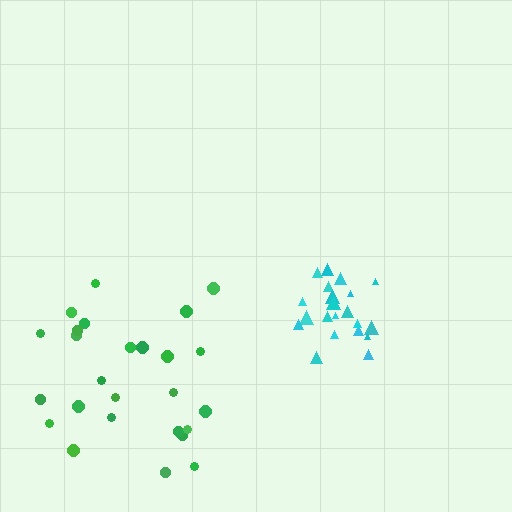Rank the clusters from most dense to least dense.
cyan, green.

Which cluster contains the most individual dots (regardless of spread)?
Green (27).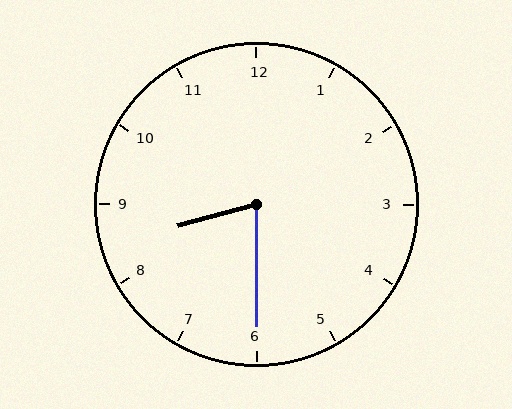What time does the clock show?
8:30.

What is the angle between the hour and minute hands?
Approximately 75 degrees.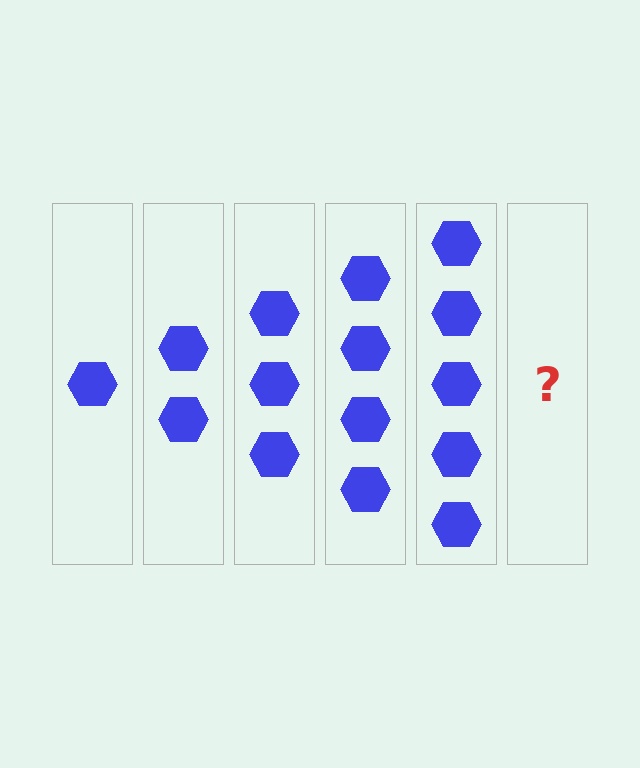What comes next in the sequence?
The next element should be 6 hexagons.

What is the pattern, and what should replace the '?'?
The pattern is that each step adds one more hexagon. The '?' should be 6 hexagons.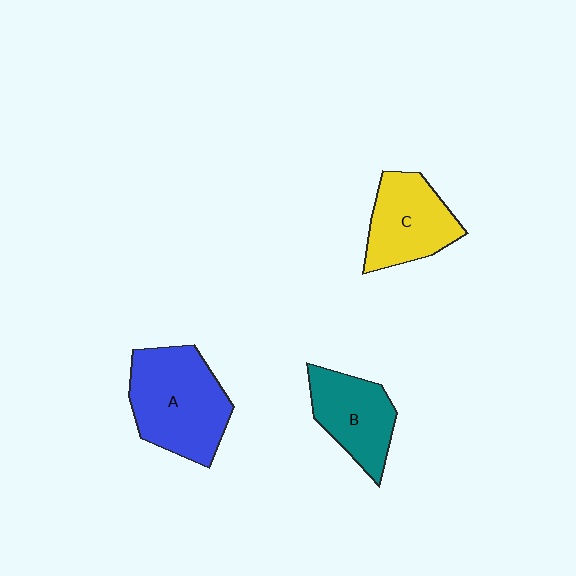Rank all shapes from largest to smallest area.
From largest to smallest: A (blue), C (yellow), B (teal).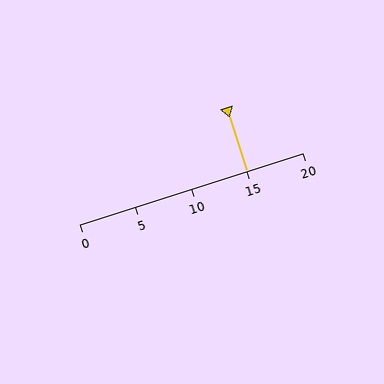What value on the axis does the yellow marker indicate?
The marker indicates approximately 15.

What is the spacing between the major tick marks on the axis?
The major ticks are spaced 5 apart.